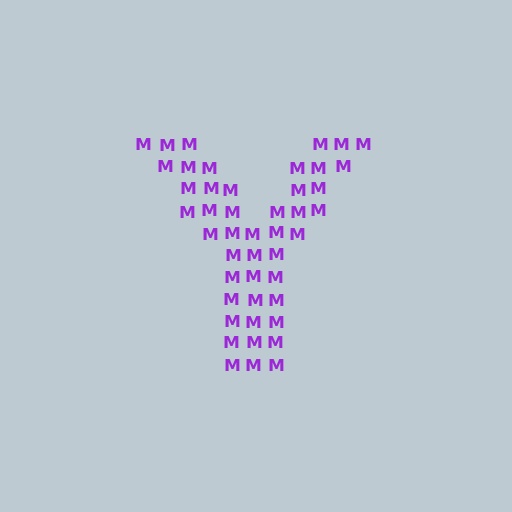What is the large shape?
The large shape is the letter Y.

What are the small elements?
The small elements are letter M's.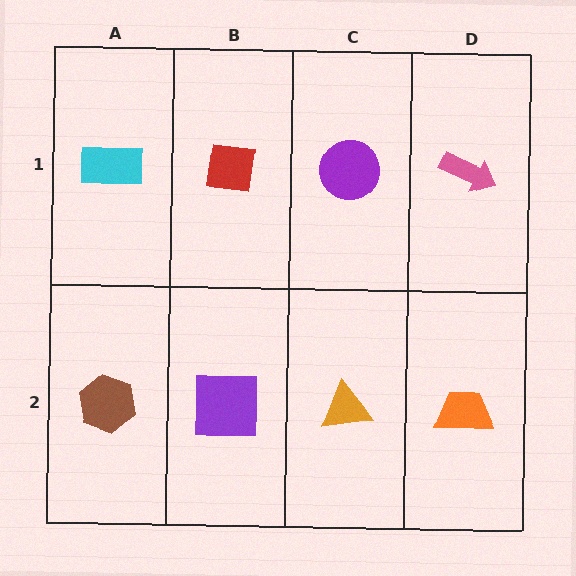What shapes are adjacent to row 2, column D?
A pink arrow (row 1, column D), an orange triangle (row 2, column C).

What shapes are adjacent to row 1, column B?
A purple square (row 2, column B), a cyan rectangle (row 1, column A), a purple circle (row 1, column C).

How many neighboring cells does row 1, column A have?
2.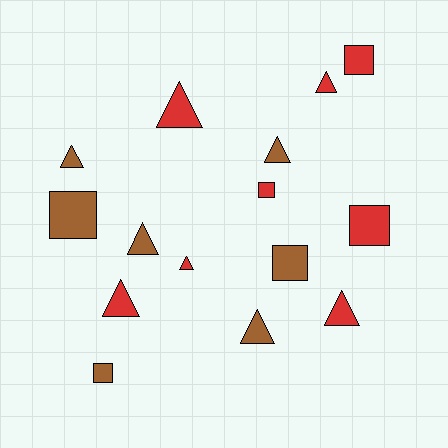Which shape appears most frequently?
Triangle, with 9 objects.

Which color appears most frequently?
Red, with 8 objects.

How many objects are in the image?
There are 15 objects.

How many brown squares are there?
There are 3 brown squares.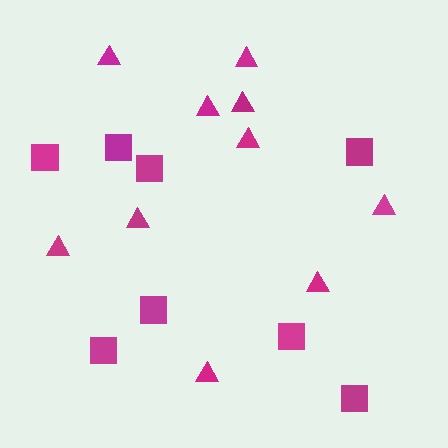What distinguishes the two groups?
There are 2 groups: one group of triangles (10) and one group of squares (8).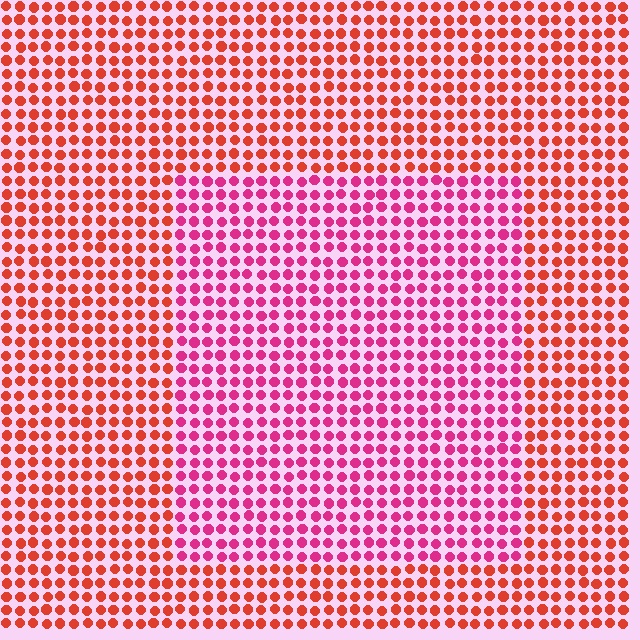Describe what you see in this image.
The image is filled with small red elements in a uniform arrangement. A rectangle-shaped region is visible where the elements are tinted to a slightly different hue, forming a subtle color boundary.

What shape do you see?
I see a rectangle.